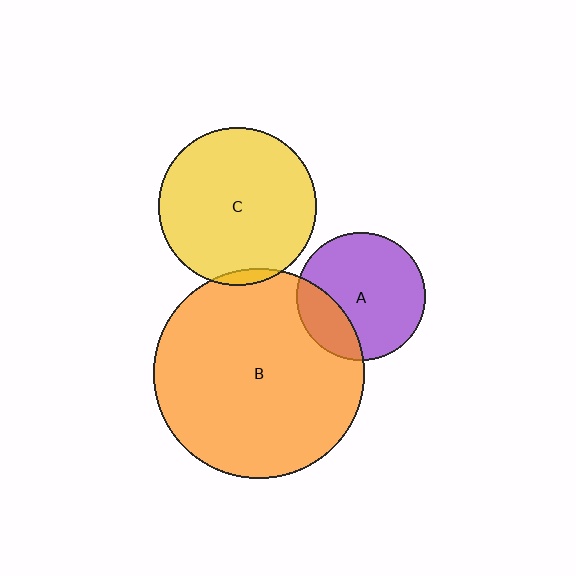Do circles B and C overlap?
Yes.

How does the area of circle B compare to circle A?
Approximately 2.7 times.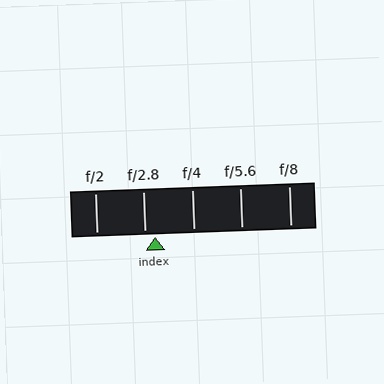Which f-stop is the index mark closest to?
The index mark is closest to f/2.8.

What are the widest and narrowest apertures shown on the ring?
The widest aperture shown is f/2 and the narrowest is f/8.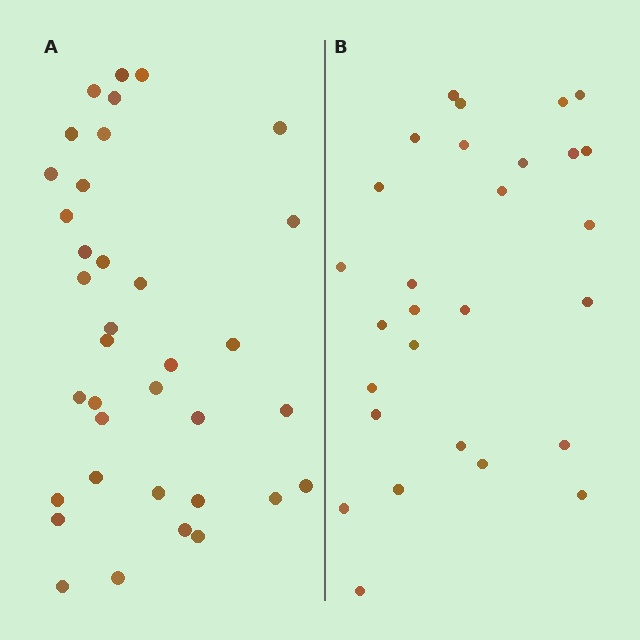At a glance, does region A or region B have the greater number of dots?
Region A (the left region) has more dots.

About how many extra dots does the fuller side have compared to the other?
Region A has roughly 8 or so more dots than region B.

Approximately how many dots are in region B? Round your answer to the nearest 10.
About 30 dots. (The exact count is 28, which rounds to 30.)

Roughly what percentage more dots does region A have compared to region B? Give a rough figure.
About 30% more.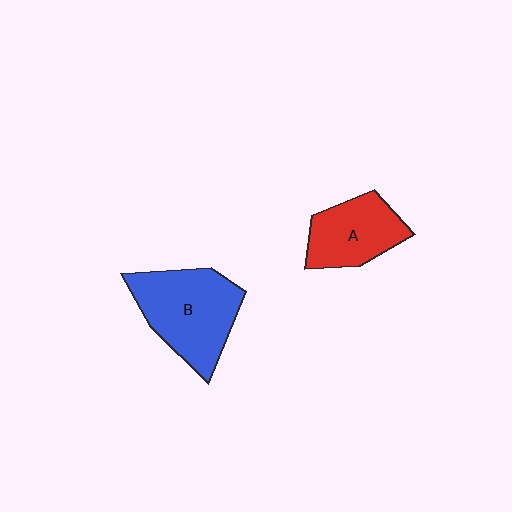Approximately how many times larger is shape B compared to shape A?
Approximately 1.4 times.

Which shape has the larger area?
Shape B (blue).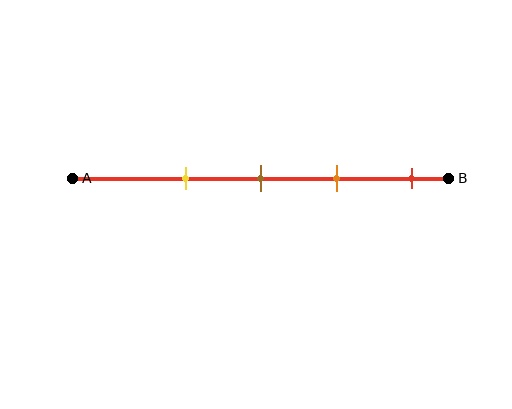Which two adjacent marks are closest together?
The brown and orange marks are the closest adjacent pair.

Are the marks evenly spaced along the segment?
Yes, the marks are approximately evenly spaced.